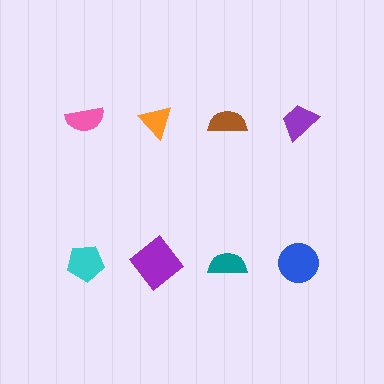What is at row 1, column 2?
An orange triangle.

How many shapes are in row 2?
4 shapes.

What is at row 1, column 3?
A brown semicircle.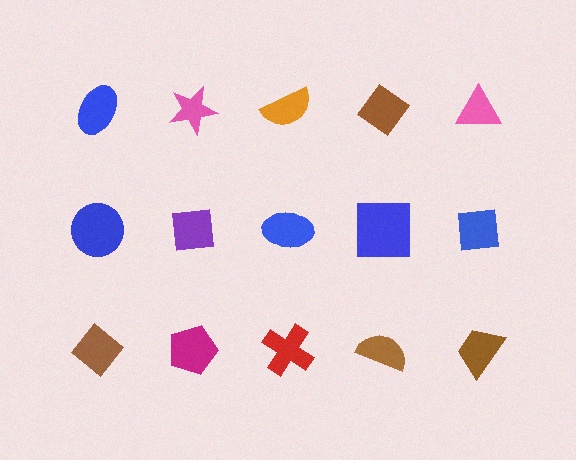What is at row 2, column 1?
A blue circle.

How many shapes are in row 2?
5 shapes.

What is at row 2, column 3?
A blue ellipse.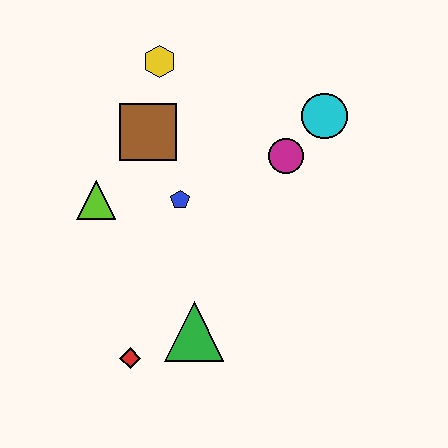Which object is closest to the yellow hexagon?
The brown square is closest to the yellow hexagon.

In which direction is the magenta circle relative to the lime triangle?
The magenta circle is to the right of the lime triangle.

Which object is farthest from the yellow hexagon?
The red diamond is farthest from the yellow hexagon.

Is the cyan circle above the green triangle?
Yes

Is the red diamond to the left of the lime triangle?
No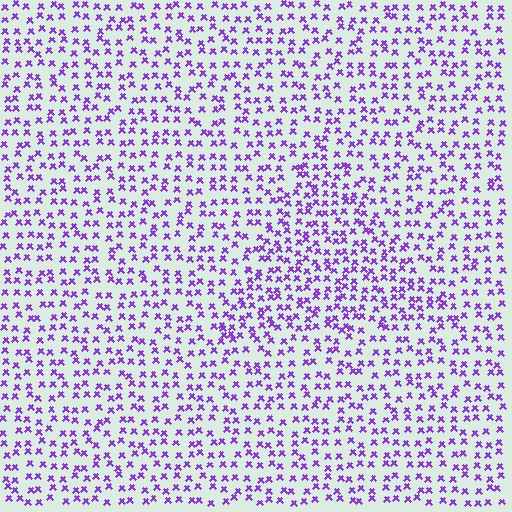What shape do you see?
I see a triangle.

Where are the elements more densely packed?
The elements are more densely packed inside the triangle boundary.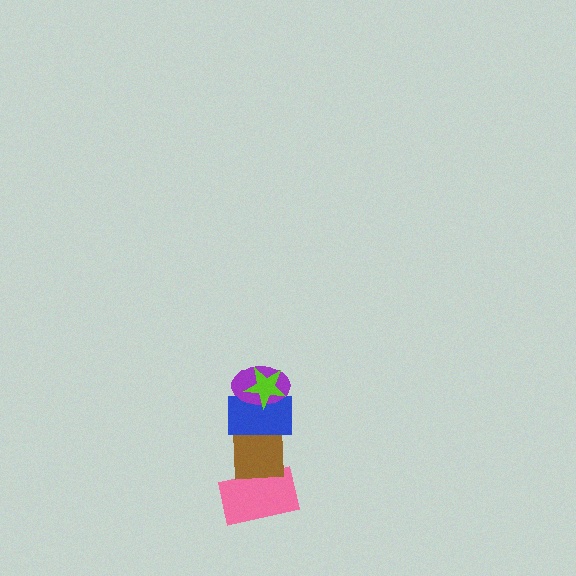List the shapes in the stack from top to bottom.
From top to bottom: the lime star, the purple ellipse, the blue rectangle, the brown square, the pink rectangle.